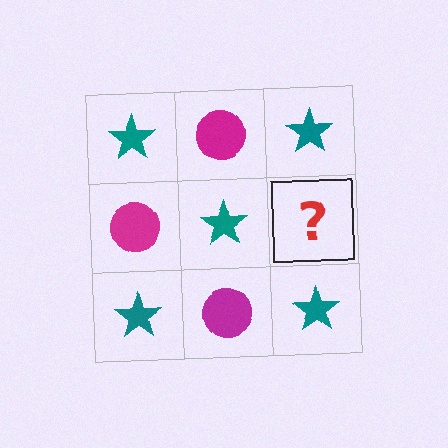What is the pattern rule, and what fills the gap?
The rule is that it alternates teal star and magenta circle in a checkerboard pattern. The gap should be filled with a magenta circle.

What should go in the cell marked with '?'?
The missing cell should contain a magenta circle.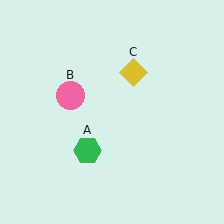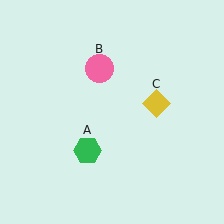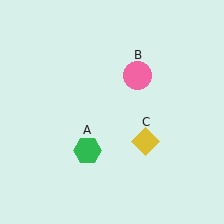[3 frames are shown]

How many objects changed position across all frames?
2 objects changed position: pink circle (object B), yellow diamond (object C).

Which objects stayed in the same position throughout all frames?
Green hexagon (object A) remained stationary.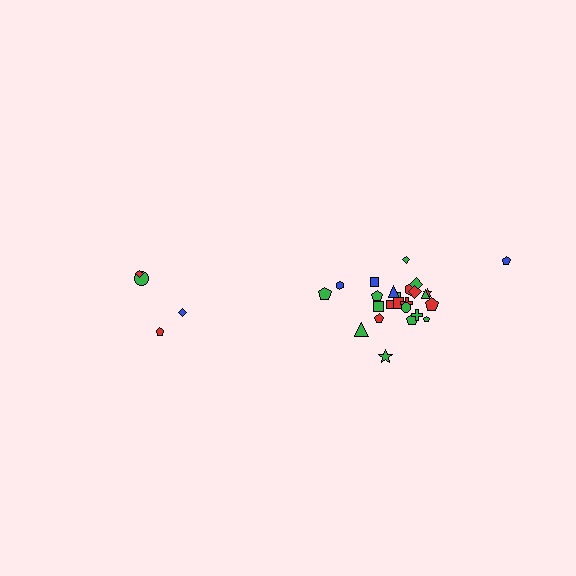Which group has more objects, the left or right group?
The right group.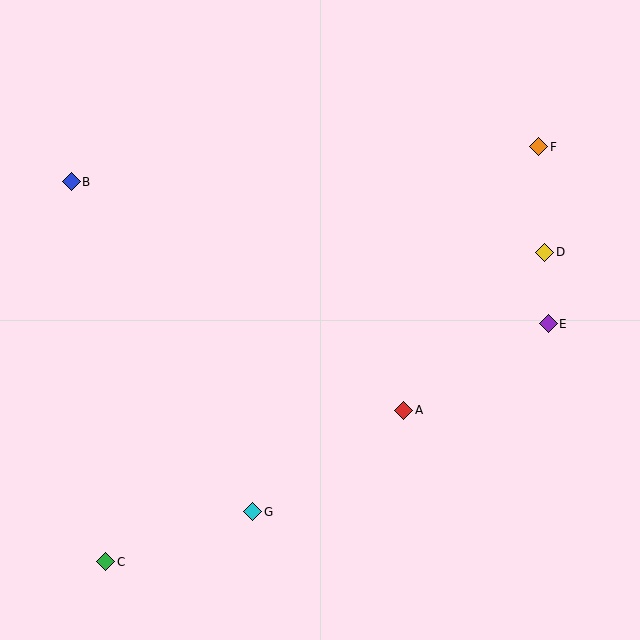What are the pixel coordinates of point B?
Point B is at (71, 182).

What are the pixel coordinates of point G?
Point G is at (253, 512).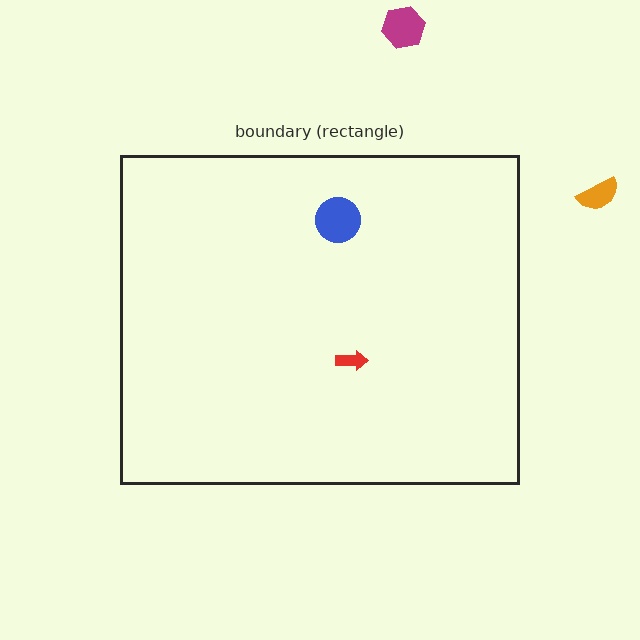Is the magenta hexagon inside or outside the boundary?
Outside.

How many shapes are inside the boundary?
2 inside, 2 outside.